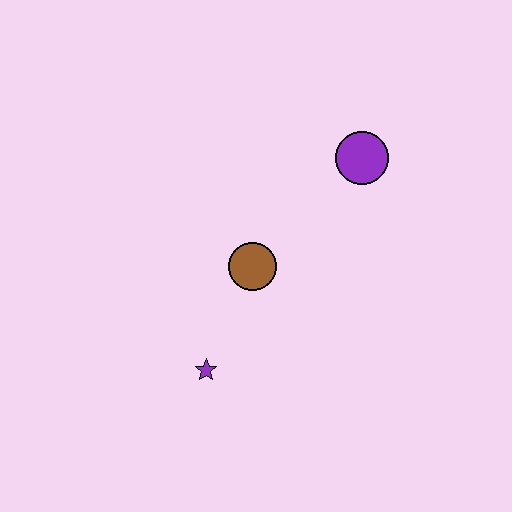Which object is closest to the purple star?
The brown circle is closest to the purple star.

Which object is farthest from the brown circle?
The purple circle is farthest from the brown circle.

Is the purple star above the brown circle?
No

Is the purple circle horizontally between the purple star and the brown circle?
No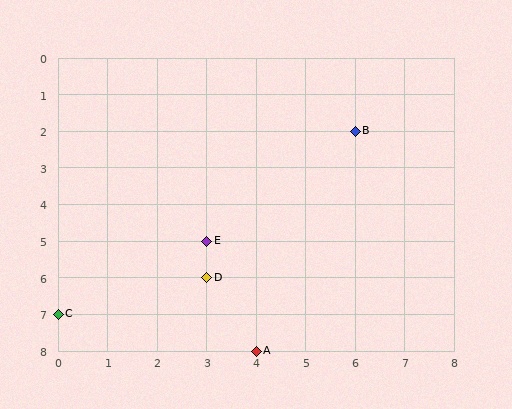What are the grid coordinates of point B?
Point B is at grid coordinates (6, 2).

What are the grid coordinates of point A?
Point A is at grid coordinates (4, 8).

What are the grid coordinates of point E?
Point E is at grid coordinates (3, 5).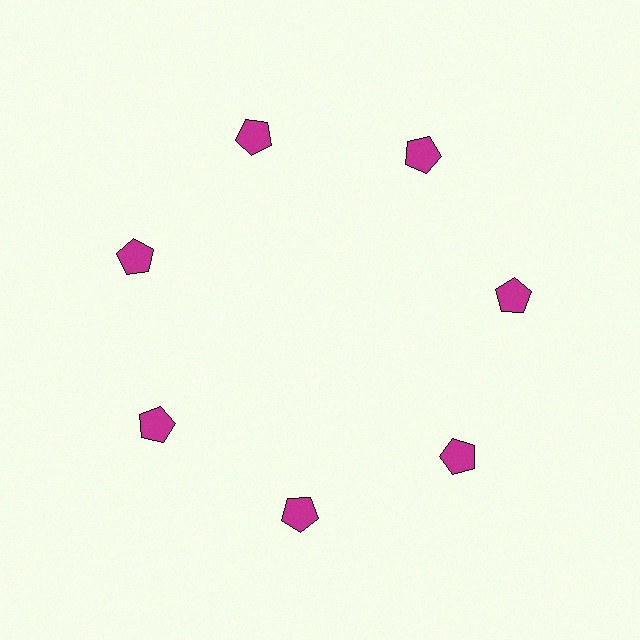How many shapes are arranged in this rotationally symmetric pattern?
There are 7 shapes, arranged in 7 groups of 1.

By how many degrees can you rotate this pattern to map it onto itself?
The pattern maps onto itself every 51 degrees of rotation.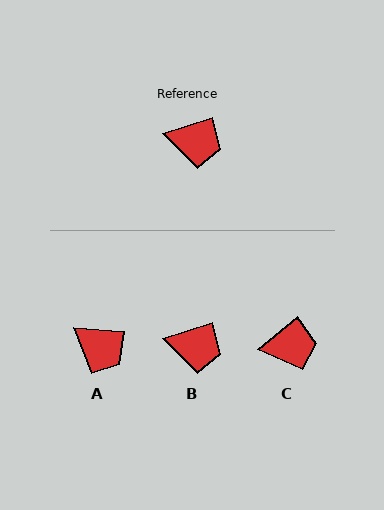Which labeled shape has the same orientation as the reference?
B.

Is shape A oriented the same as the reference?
No, it is off by about 23 degrees.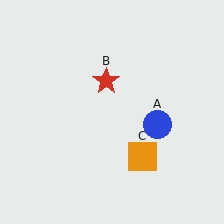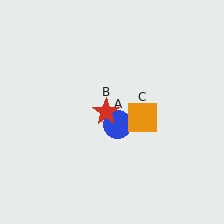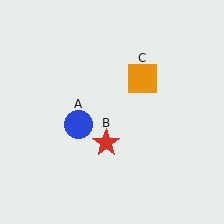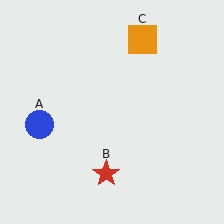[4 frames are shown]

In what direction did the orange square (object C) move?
The orange square (object C) moved up.